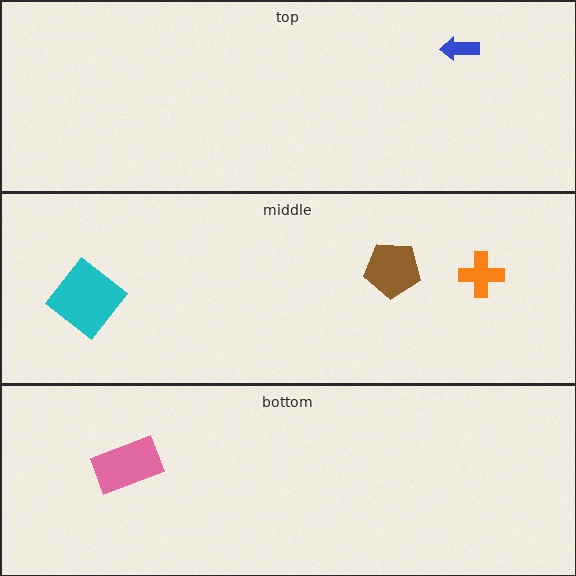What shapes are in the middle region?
The orange cross, the cyan diamond, the brown pentagon.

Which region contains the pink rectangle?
The bottom region.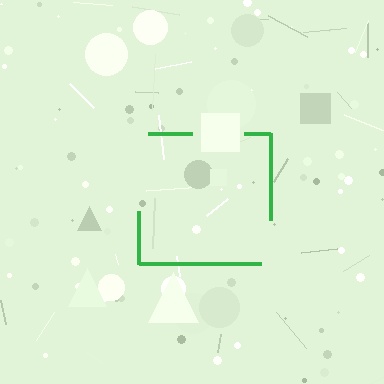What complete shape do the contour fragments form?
The contour fragments form a square.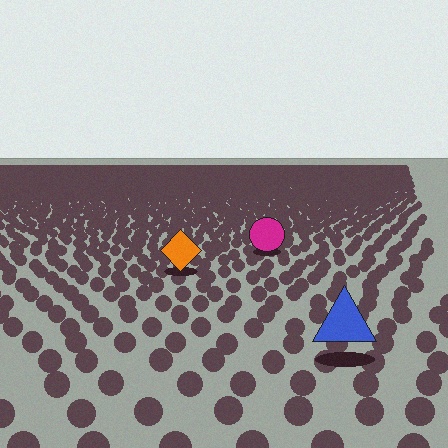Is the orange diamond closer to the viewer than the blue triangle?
No. The blue triangle is closer — you can tell from the texture gradient: the ground texture is coarser near it.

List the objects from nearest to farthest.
From nearest to farthest: the blue triangle, the orange diamond, the magenta circle.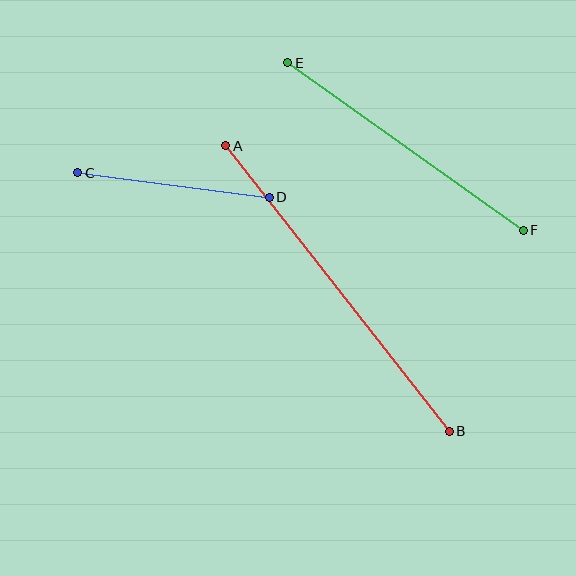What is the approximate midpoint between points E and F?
The midpoint is at approximately (405, 147) pixels.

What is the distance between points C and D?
The distance is approximately 193 pixels.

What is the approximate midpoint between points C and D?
The midpoint is at approximately (174, 185) pixels.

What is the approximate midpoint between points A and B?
The midpoint is at approximately (338, 289) pixels.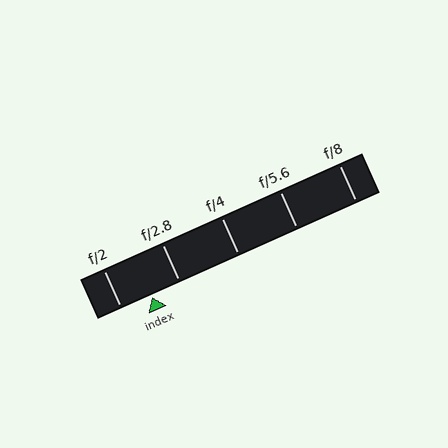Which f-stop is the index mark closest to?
The index mark is closest to f/2.8.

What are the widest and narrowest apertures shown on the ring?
The widest aperture shown is f/2 and the narrowest is f/8.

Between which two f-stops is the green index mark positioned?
The index mark is between f/2 and f/2.8.